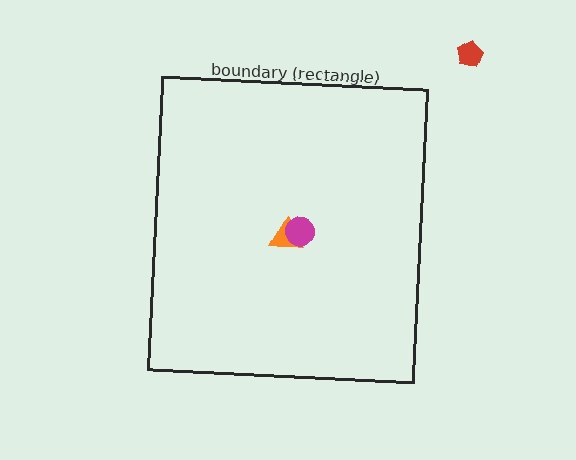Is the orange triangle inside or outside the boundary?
Inside.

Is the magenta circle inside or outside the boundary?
Inside.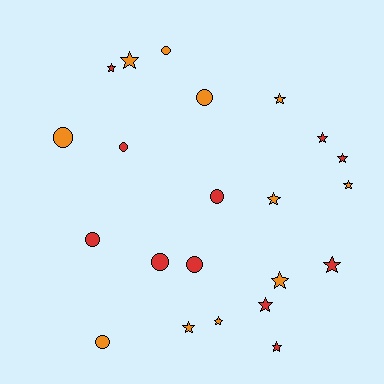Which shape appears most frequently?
Star, with 13 objects.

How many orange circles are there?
There are 4 orange circles.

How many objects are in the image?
There are 22 objects.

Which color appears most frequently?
Orange, with 11 objects.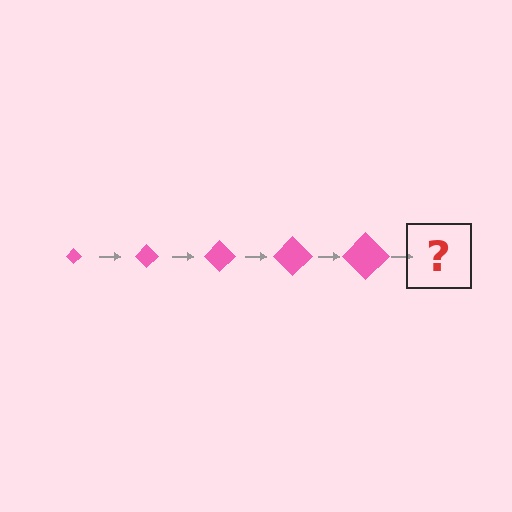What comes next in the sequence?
The next element should be a pink diamond, larger than the previous one.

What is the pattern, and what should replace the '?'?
The pattern is that the diamond gets progressively larger each step. The '?' should be a pink diamond, larger than the previous one.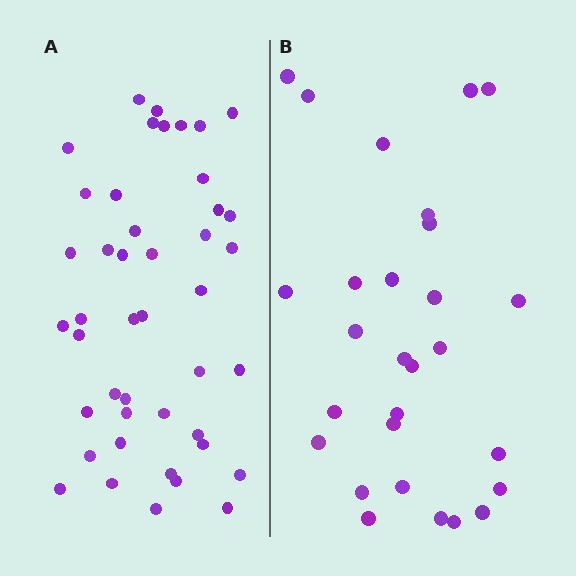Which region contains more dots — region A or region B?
Region A (the left region) has more dots.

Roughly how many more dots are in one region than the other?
Region A has approximately 15 more dots than region B.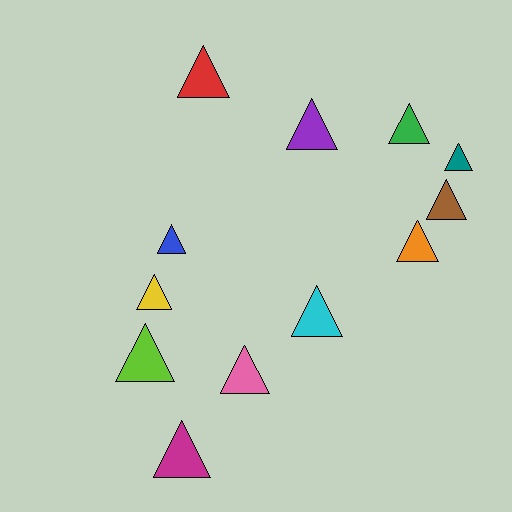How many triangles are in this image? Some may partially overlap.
There are 12 triangles.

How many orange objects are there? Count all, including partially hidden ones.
There is 1 orange object.